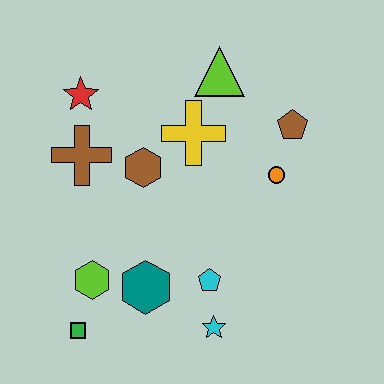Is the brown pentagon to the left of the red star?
No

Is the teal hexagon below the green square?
No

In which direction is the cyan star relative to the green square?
The cyan star is to the right of the green square.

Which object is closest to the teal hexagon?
The lime hexagon is closest to the teal hexagon.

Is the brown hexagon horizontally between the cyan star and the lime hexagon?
Yes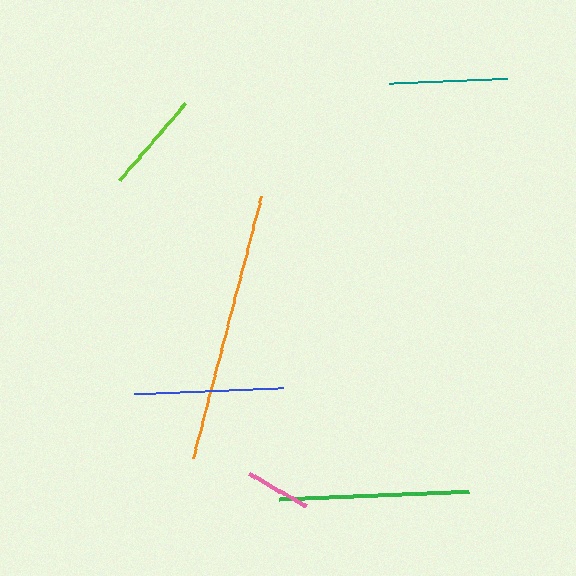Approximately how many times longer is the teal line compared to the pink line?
The teal line is approximately 1.8 times the length of the pink line.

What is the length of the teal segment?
The teal segment is approximately 118 pixels long.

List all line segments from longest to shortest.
From longest to shortest: orange, green, blue, teal, lime, pink.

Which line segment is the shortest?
The pink line is the shortest at approximately 66 pixels.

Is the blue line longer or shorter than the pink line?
The blue line is longer than the pink line.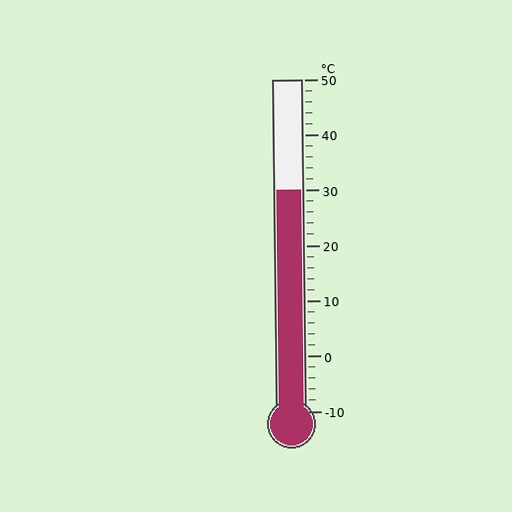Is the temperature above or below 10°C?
The temperature is above 10°C.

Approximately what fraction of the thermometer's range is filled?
The thermometer is filled to approximately 65% of its range.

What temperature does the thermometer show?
The thermometer shows approximately 30°C.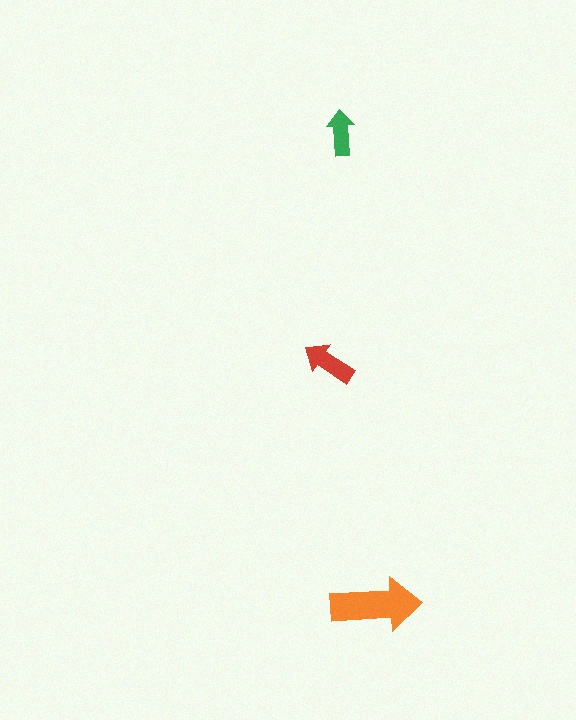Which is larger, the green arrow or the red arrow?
The red one.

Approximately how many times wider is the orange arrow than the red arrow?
About 1.5 times wider.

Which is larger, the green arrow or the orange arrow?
The orange one.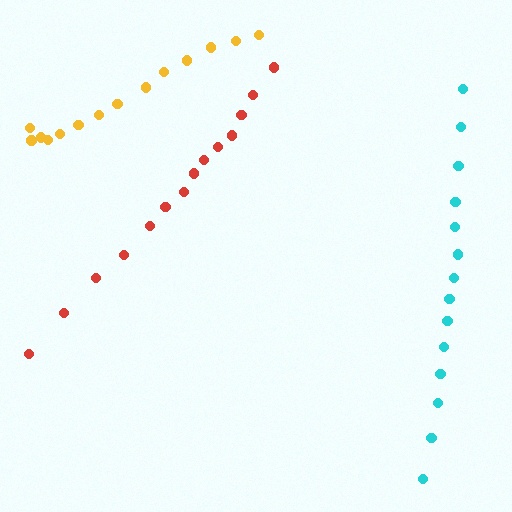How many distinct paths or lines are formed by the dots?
There are 3 distinct paths.